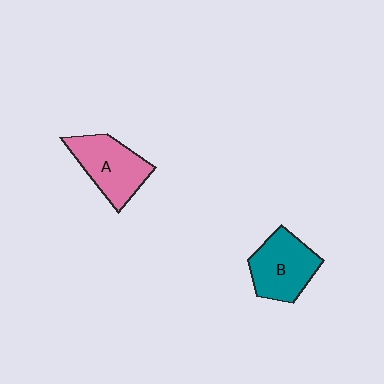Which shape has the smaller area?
Shape B (teal).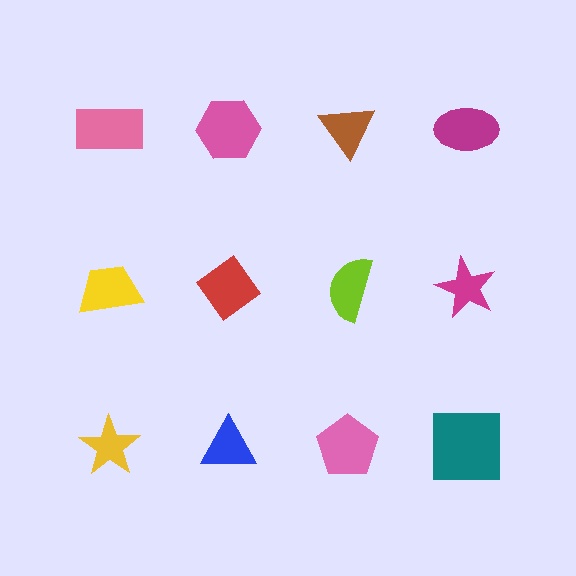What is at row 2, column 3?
A lime semicircle.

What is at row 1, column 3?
A brown triangle.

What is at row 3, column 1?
A yellow star.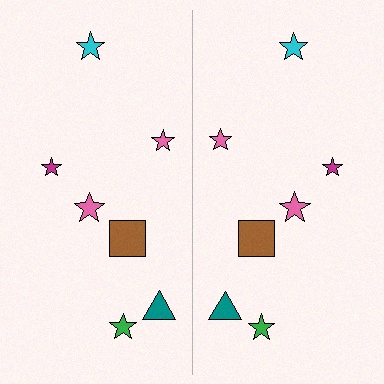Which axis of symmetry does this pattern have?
The pattern has a vertical axis of symmetry running through the center of the image.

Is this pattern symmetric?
Yes, this pattern has bilateral (reflection) symmetry.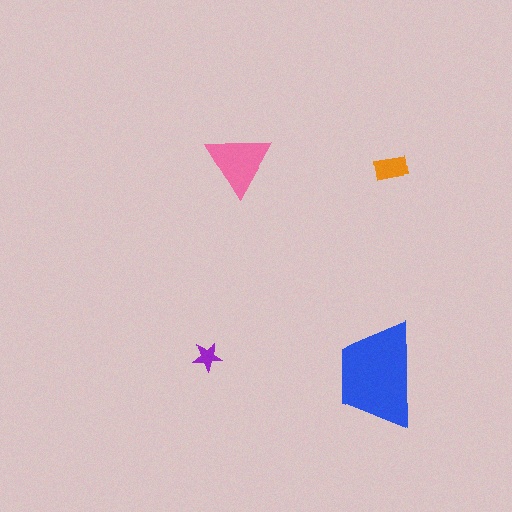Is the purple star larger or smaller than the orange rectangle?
Smaller.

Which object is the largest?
The blue trapezoid.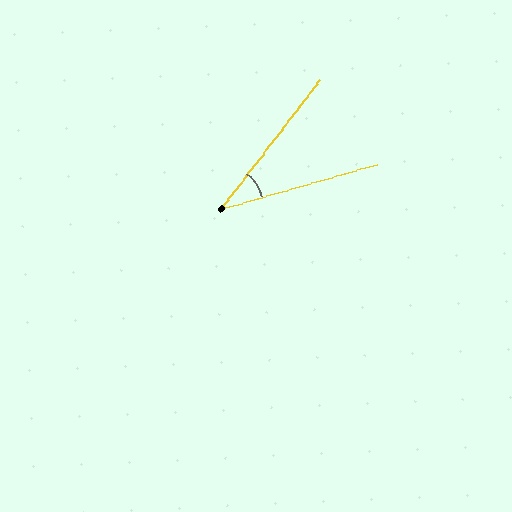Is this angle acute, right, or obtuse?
It is acute.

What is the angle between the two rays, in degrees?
Approximately 36 degrees.